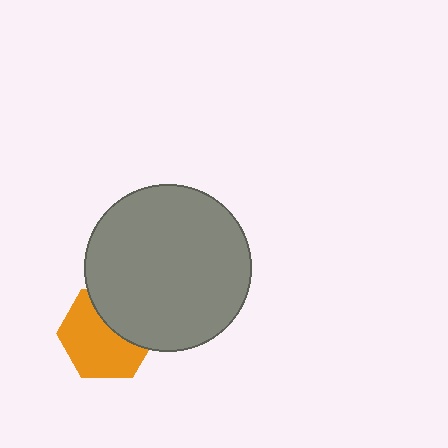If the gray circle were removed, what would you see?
You would see the complete orange hexagon.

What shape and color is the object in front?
The object in front is a gray circle.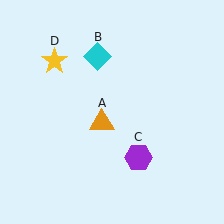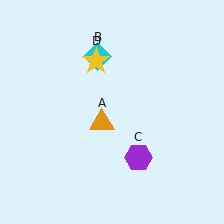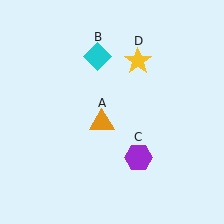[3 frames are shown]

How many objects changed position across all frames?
1 object changed position: yellow star (object D).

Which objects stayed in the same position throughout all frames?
Orange triangle (object A) and cyan diamond (object B) and purple hexagon (object C) remained stationary.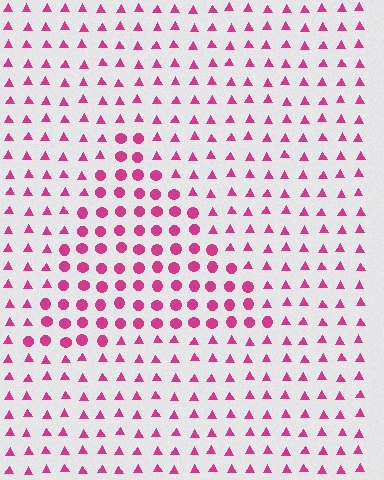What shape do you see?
I see a triangle.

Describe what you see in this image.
The image is filled with small magenta elements arranged in a uniform grid. A triangle-shaped region contains circles, while the surrounding area contains triangles. The boundary is defined purely by the change in element shape.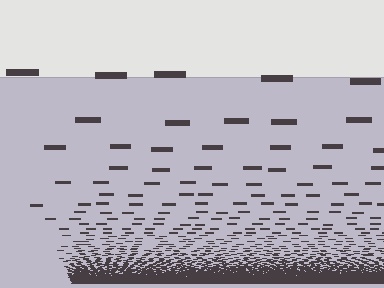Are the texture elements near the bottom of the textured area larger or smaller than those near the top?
Smaller. The gradient is inverted — elements near the bottom are smaller and denser.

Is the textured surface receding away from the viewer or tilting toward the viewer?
The surface appears to tilt toward the viewer. Texture elements get larger and sparser toward the top.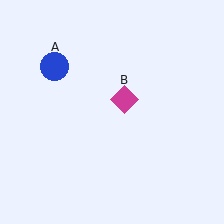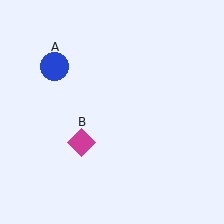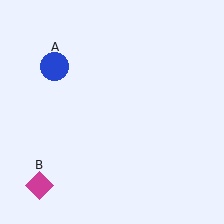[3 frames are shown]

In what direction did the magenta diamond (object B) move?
The magenta diamond (object B) moved down and to the left.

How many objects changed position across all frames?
1 object changed position: magenta diamond (object B).